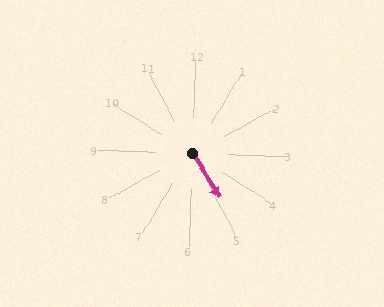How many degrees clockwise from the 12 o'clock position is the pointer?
Approximately 147 degrees.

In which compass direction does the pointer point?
Southeast.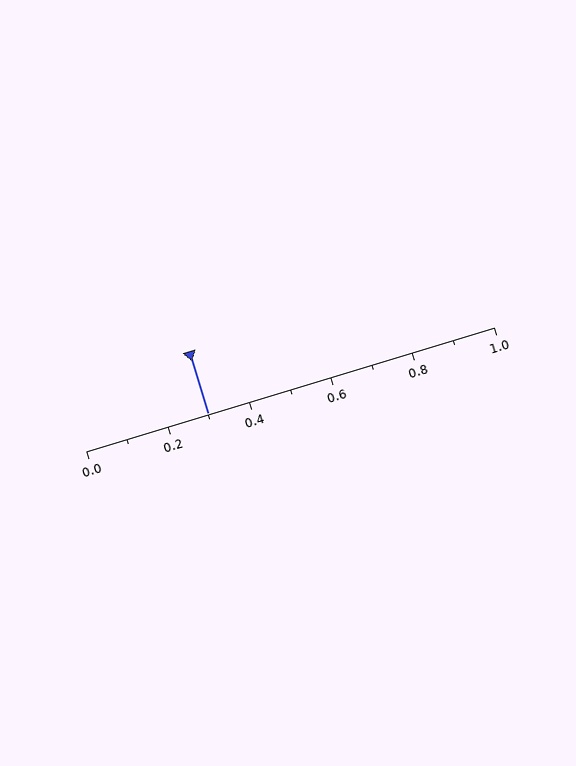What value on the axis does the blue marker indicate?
The marker indicates approximately 0.3.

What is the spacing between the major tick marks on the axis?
The major ticks are spaced 0.2 apart.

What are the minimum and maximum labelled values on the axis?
The axis runs from 0.0 to 1.0.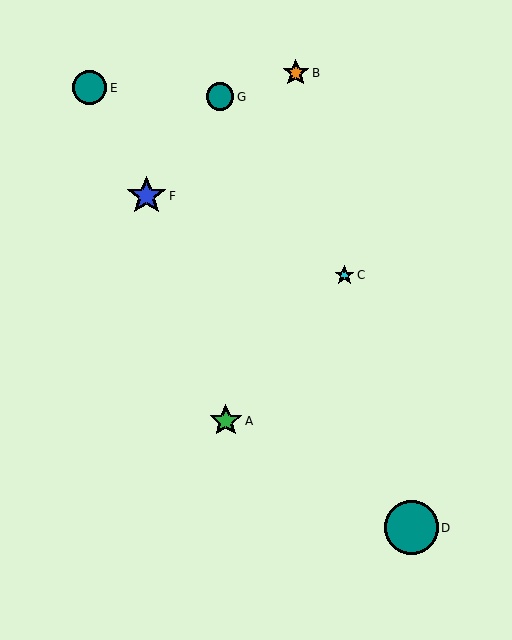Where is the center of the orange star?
The center of the orange star is at (296, 73).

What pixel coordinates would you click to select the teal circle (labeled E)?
Click at (90, 88) to select the teal circle E.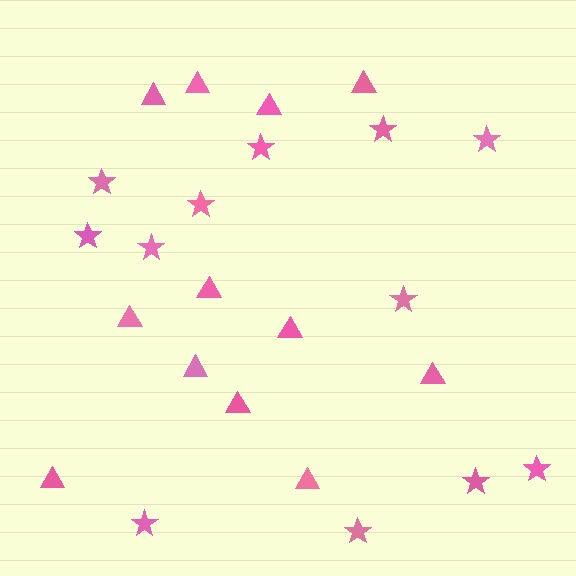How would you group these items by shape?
There are 2 groups: one group of stars (12) and one group of triangles (12).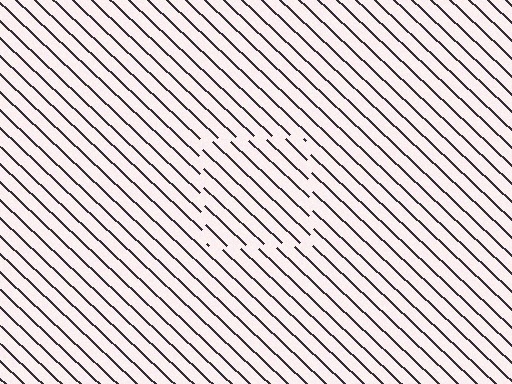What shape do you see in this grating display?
An illusory square. The interior of the shape contains the same grating, shifted by half a period — the contour is defined by the phase discontinuity where line-ends from the inner and outer gratings abut.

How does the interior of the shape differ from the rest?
The interior of the shape contains the same grating, shifted by half a period — the contour is defined by the phase discontinuity where line-ends from the inner and outer gratings abut.